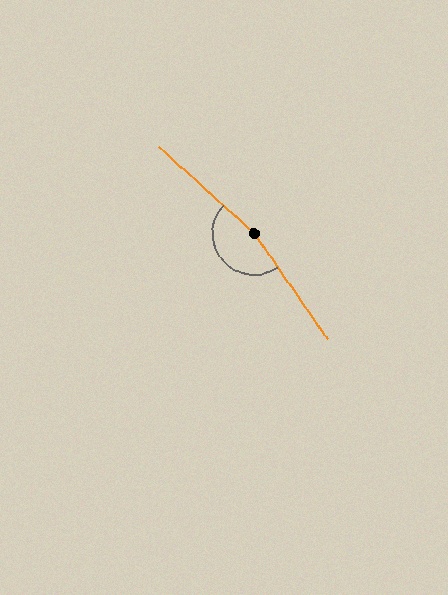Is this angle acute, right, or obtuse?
It is obtuse.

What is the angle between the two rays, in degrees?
Approximately 167 degrees.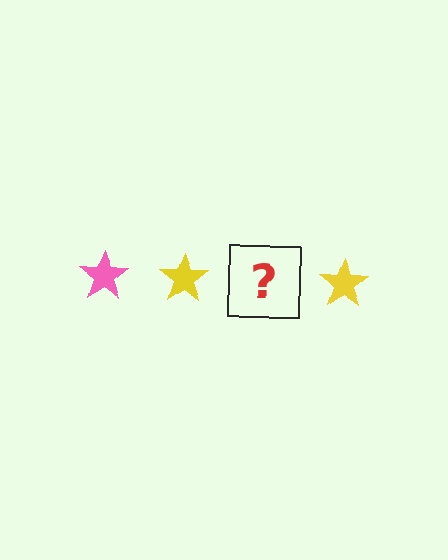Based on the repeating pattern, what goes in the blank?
The blank should be a pink star.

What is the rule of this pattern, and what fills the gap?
The rule is that the pattern cycles through pink, yellow stars. The gap should be filled with a pink star.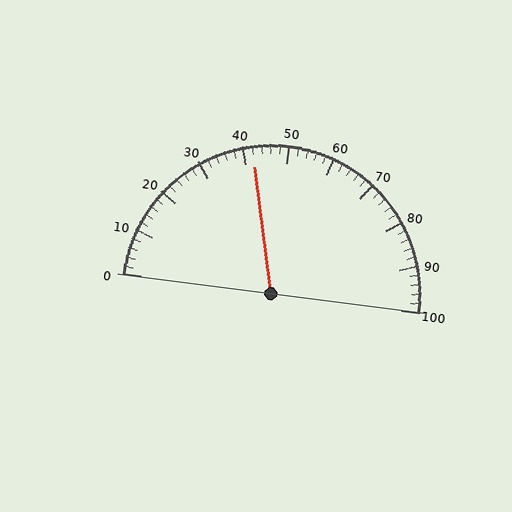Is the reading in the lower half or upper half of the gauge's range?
The reading is in the lower half of the range (0 to 100).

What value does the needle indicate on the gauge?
The needle indicates approximately 42.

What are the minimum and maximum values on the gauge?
The gauge ranges from 0 to 100.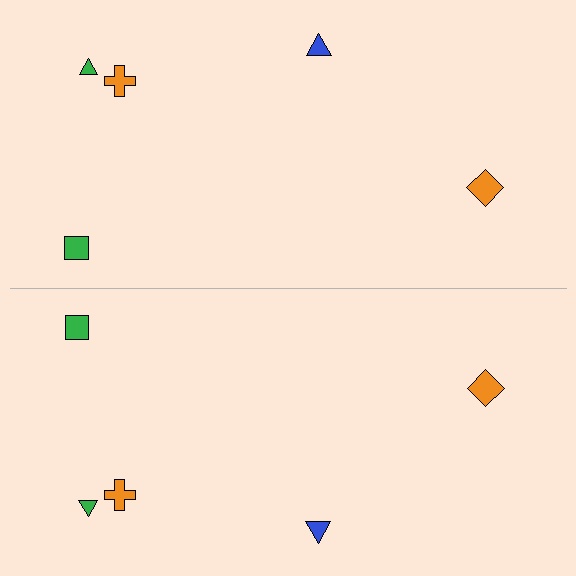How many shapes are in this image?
There are 10 shapes in this image.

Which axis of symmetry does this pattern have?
The pattern has a horizontal axis of symmetry running through the center of the image.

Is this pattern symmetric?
Yes, this pattern has bilateral (reflection) symmetry.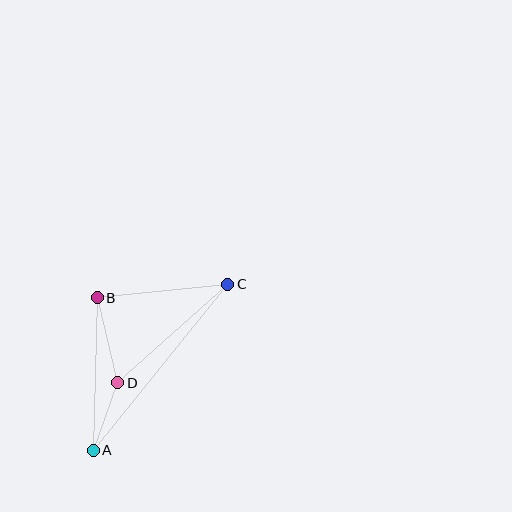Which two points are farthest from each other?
Points A and C are farthest from each other.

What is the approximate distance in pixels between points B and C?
The distance between B and C is approximately 131 pixels.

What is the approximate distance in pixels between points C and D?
The distance between C and D is approximately 148 pixels.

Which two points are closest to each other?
Points A and D are closest to each other.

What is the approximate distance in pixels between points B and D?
The distance between B and D is approximately 88 pixels.